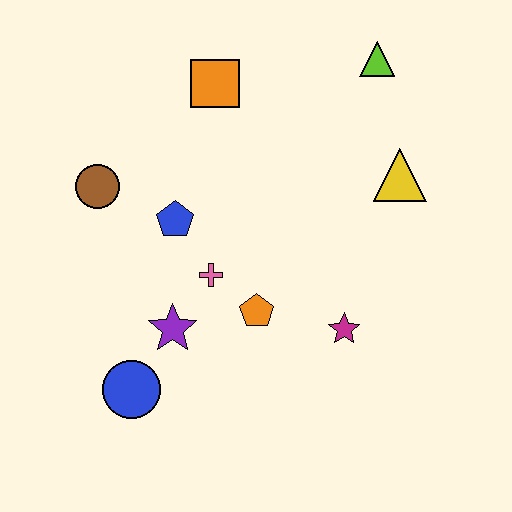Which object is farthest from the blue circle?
The lime triangle is farthest from the blue circle.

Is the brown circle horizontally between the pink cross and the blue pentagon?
No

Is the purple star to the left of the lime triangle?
Yes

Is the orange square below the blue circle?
No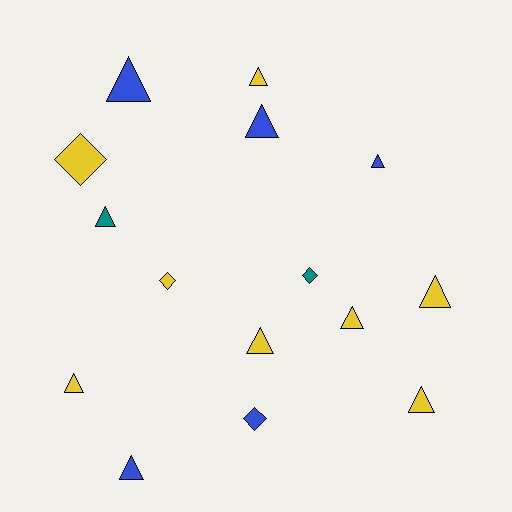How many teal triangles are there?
There is 1 teal triangle.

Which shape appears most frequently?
Triangle, with 11 objects.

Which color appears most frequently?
Yellow, with 8 objects.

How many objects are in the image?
There are 15 objects.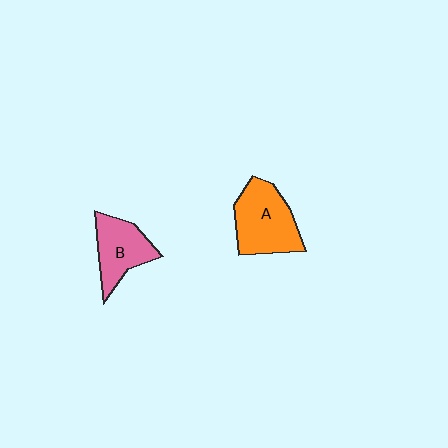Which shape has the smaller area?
Shape B (pink).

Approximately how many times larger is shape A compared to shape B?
Approximately 1.3 times.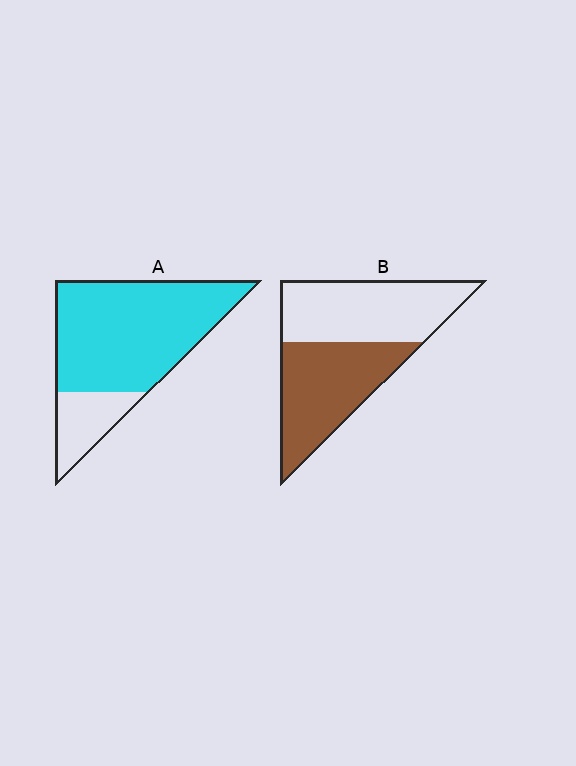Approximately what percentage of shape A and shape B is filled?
A is approximately 80% and B is approximately 50%.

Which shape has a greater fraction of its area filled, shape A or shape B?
Shape A.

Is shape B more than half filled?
Roughly half.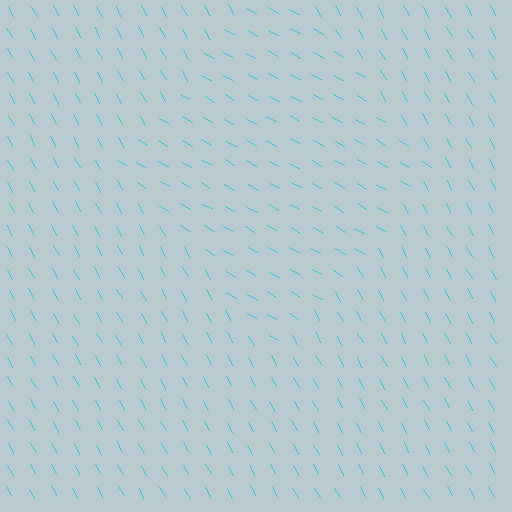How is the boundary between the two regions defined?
The boundary is defined purely by a change in line orientation (approximately 32 degrees difference). All lines are the same color and thickness.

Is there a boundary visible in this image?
Yes, there is a texture boundary formed by a change in line orientation.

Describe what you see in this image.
The image is filled with small cyan line segments. A diamond region in the image has lines oriented differently from the surrounding lines, creating a visible texture boundary.